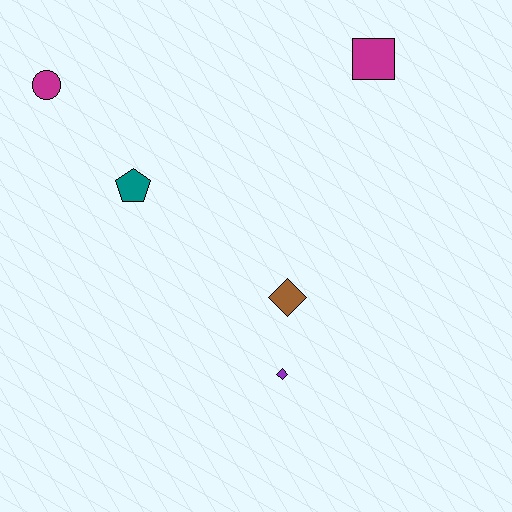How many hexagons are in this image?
There are no hexagons.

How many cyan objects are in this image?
There are no cyan objects.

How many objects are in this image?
There are 5 objects.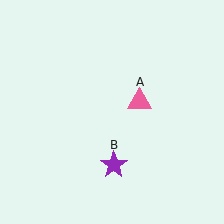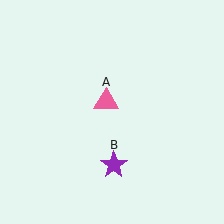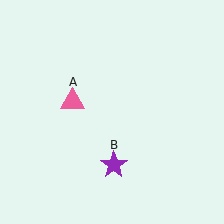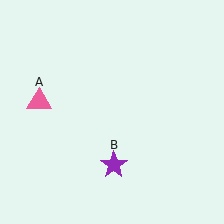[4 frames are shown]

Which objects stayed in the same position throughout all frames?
Purple star (object B) remained stationary.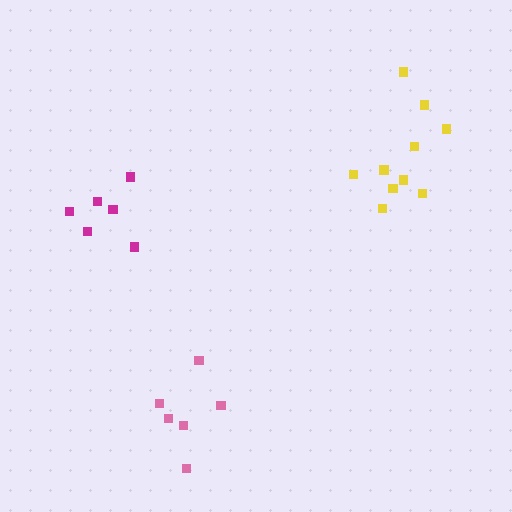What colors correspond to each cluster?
The clusters are colored: magenta, pink, yellow.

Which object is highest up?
The yellow cluster is topmost.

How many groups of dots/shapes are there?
There are 3 groups.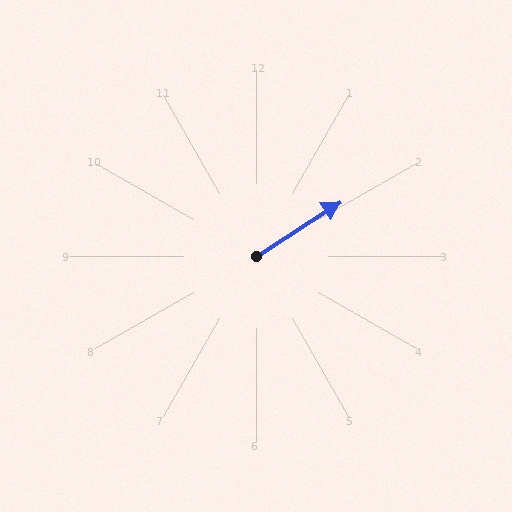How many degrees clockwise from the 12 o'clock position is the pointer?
Approximately 57 degrees.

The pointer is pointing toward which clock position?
Roughly 2 o'clock.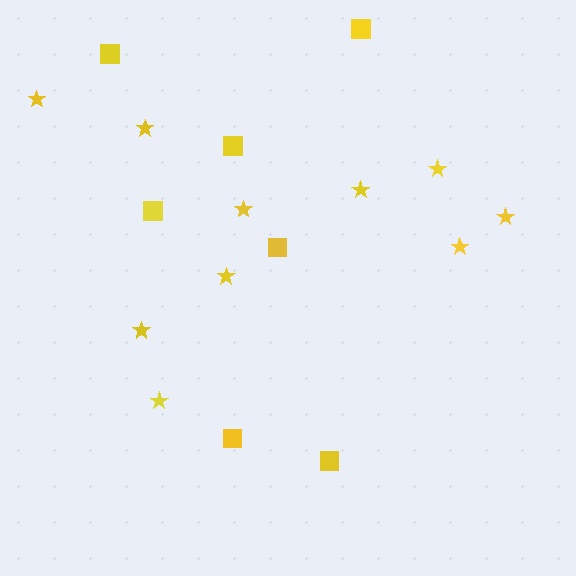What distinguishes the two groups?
There are 2 groups: one group of stars (10) and one group of squares (7).